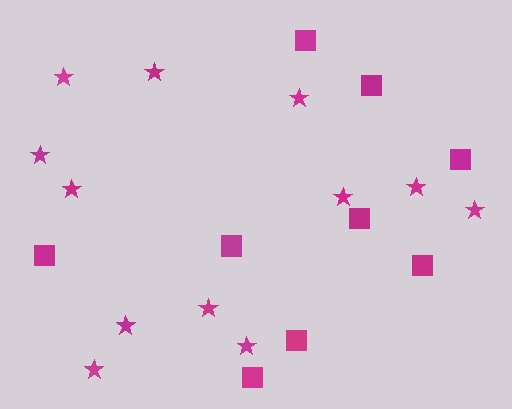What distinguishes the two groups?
There are 2 groups: one group of squares (9) and one group of stars (12).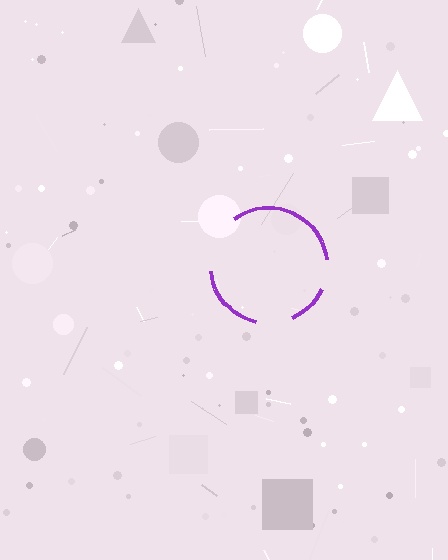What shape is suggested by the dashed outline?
The dashed outline suggests a circle.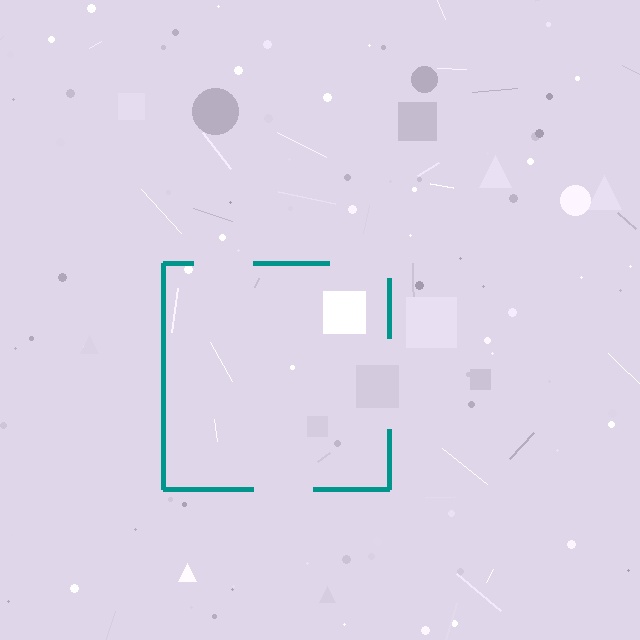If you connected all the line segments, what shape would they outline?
They would outline a square.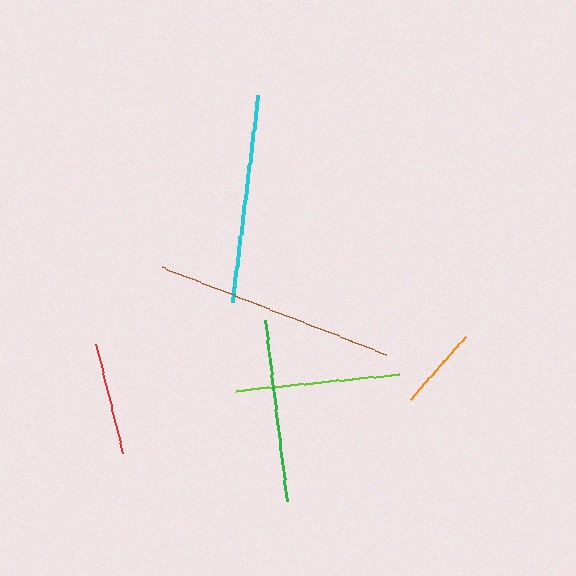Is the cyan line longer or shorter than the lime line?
The cyan line is longer than the lime line.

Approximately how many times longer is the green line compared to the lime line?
The green line is approximately 1.1 times the length of the lime line.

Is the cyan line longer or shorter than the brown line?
The brown line is longer than the cyan line.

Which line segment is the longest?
The brown line is the longest at approximately 241 pixels.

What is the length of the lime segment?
The lime segment is approximately 163 pixels long.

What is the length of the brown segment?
The brown segment is approximately 241 pixels long.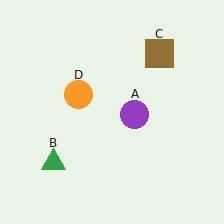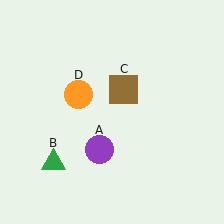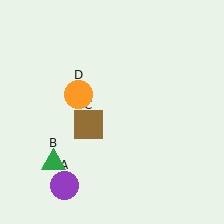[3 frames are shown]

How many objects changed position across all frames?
2 objects changed position: purple circle (object A), brown square (object C).